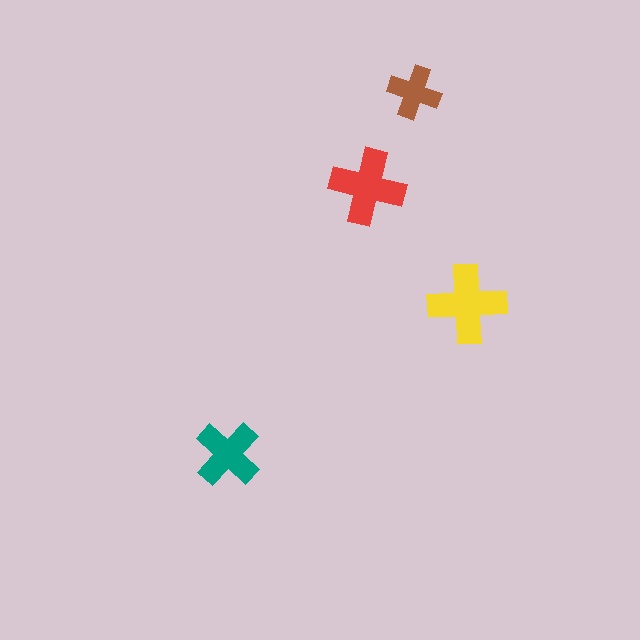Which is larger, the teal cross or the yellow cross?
The yellow one.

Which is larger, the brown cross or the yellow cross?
The yellow one.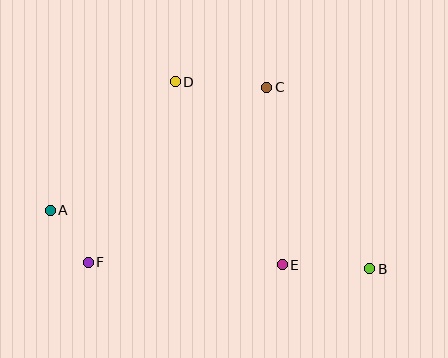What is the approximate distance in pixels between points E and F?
The distance between E and F is approximately 194 pixels.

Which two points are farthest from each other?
Points A and B are farthest from each other.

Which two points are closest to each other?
Points A and F are closest to each other.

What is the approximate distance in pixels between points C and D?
The distance between C and D is approximately 91 pixels.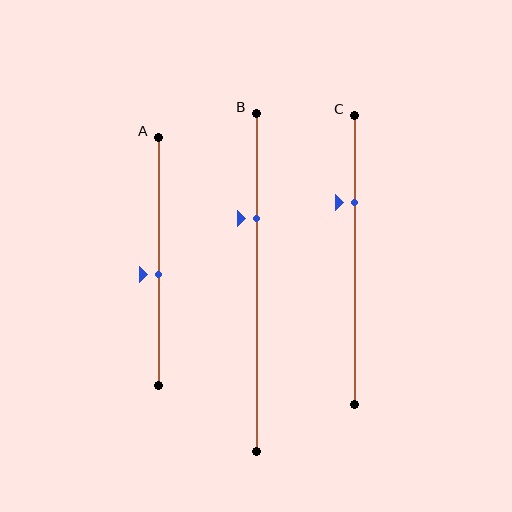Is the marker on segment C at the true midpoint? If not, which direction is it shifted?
No, the marker on segment C is shifted upward by about 20% of the segment length.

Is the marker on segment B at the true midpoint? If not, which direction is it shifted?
No, the marker on segment B is shifted upward by about 19% of the segment length.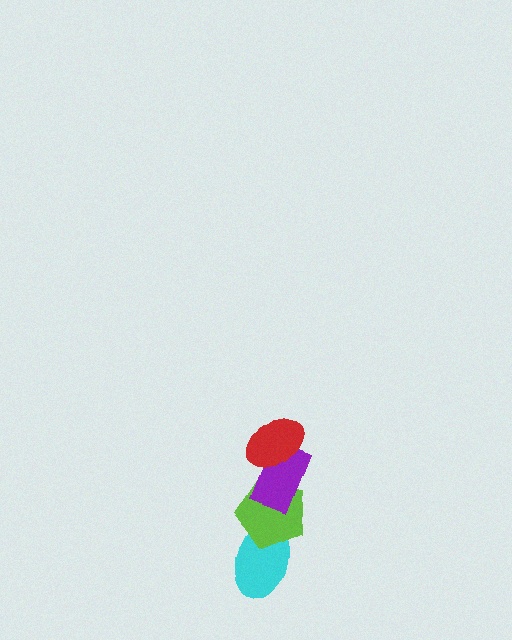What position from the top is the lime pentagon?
The lime pentagon is 3rd from the top.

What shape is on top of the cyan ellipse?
The lime pentagon is on top of the cyan ellipse.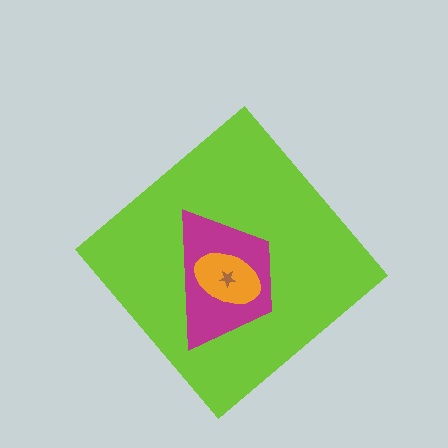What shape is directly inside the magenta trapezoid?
The orange ellipse.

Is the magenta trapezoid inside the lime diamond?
Yes.